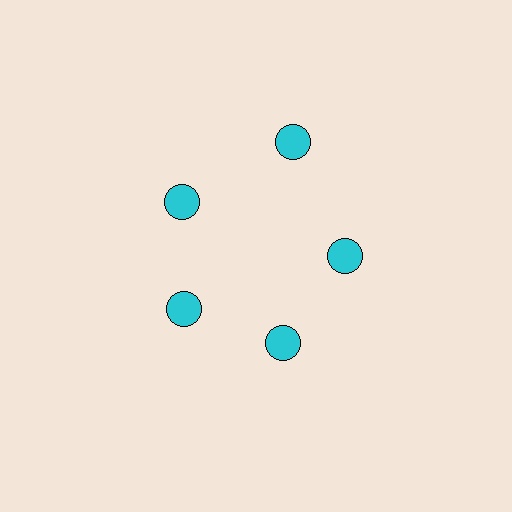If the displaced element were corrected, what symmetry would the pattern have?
It would have 5-fold rotational symmetry — the pattern would map onto itself every 72 degrees.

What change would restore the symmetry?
The symmetry would be restored by moving it inward, back onto the ring so that all 5 circles sit at equal angles and equal distance from the center.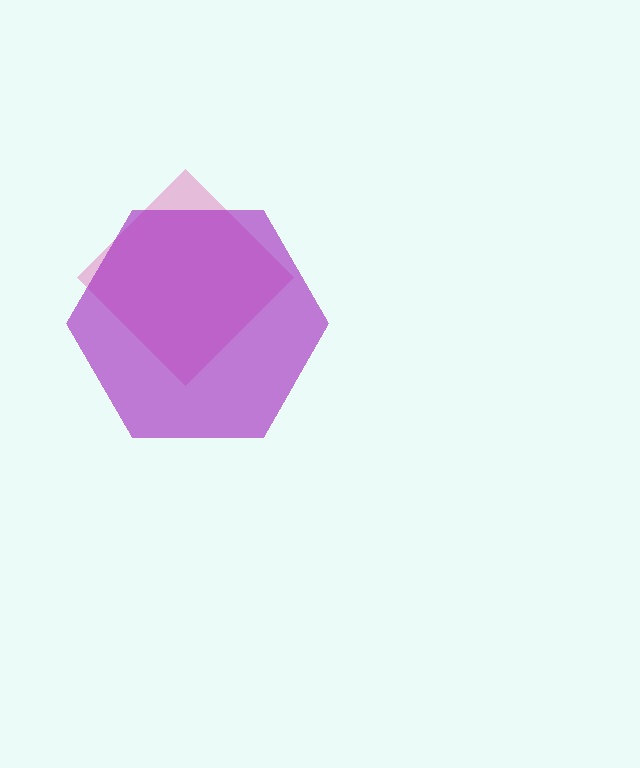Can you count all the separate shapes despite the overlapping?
Yes, there are 2 separate shapes.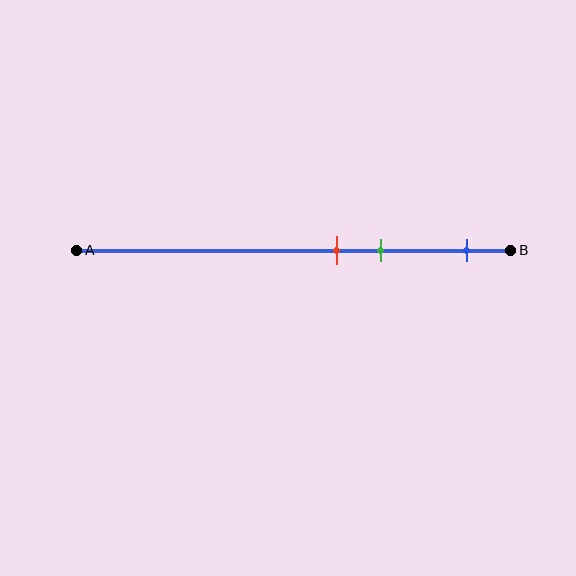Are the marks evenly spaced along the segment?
No, the marks are not evenly spaced.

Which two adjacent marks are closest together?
The red and green marks are the closest adjacent pair.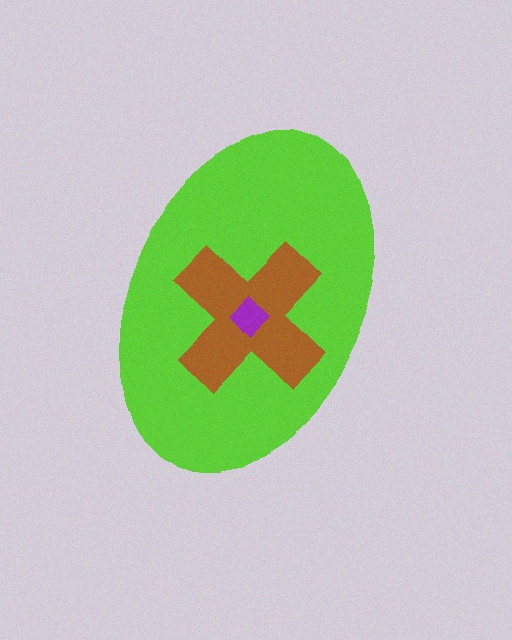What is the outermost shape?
The lime ellipse.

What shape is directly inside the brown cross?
The purple diamond.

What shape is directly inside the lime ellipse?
The brown cross.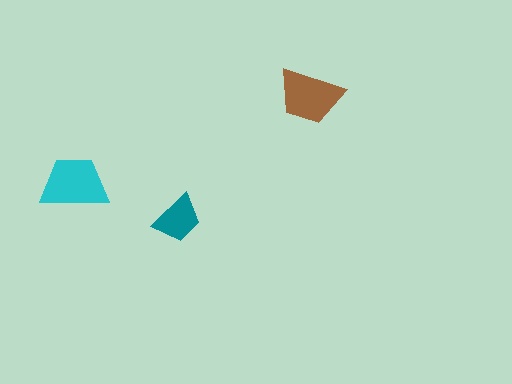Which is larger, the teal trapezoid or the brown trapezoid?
The brown one.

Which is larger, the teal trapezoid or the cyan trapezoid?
The cyan one.